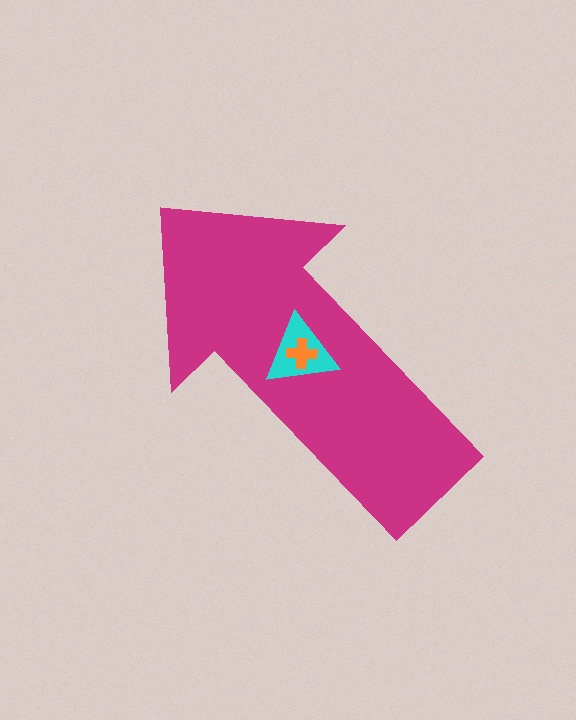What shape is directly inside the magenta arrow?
The cyan triangle.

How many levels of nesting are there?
3.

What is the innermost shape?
The orange cross.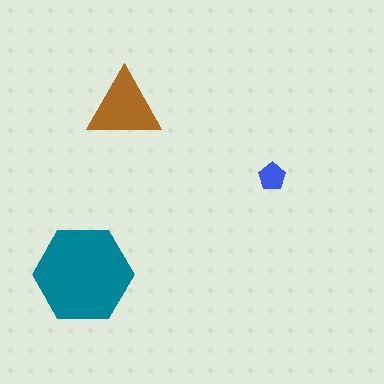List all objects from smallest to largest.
The blue pentagon, the brown triangle, the teal hexagon.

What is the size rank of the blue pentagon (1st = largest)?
3rd.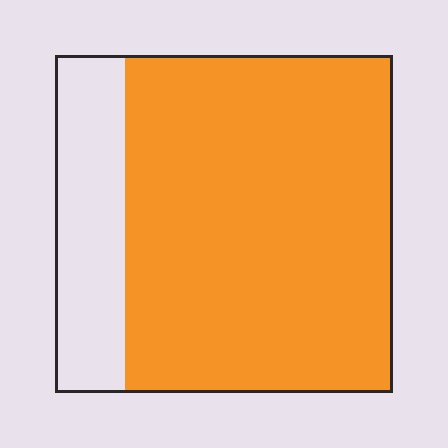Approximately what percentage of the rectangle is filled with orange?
Approximately 80%.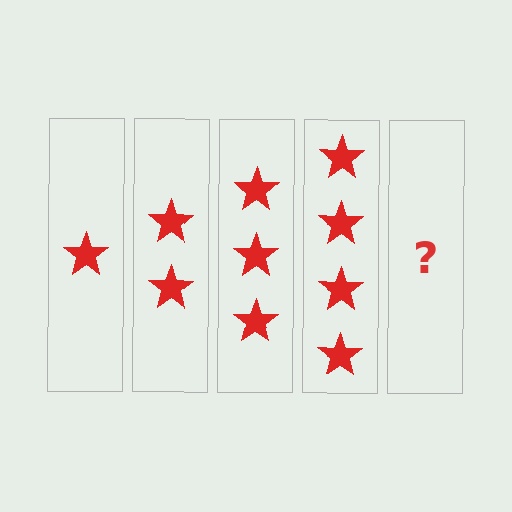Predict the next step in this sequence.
The next step is 5 stars.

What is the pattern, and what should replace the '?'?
The pattern is that each step adds one more star. The '?' should be 5 stars.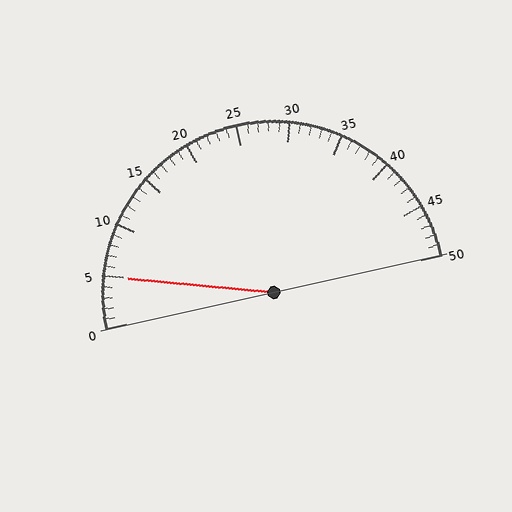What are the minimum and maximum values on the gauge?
The gauge ranges from 0 to 50.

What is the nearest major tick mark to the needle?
The nearest major tick mark is 5.